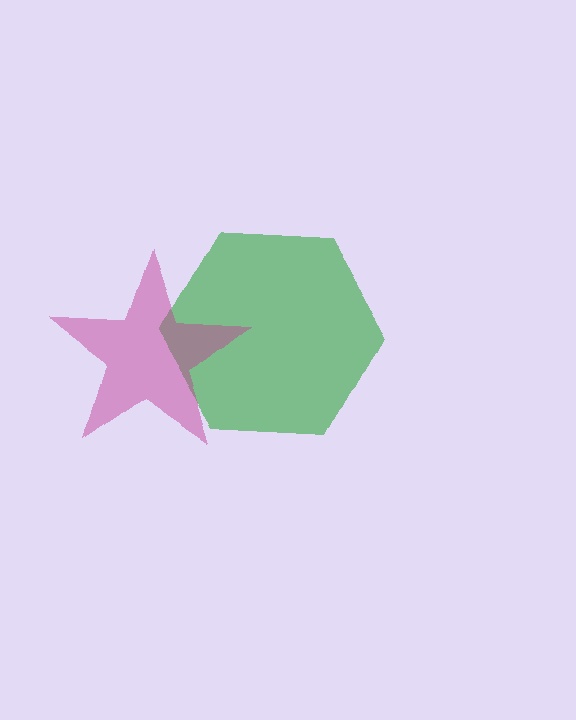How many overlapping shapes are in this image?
There are 2 overlapping shapes in the image.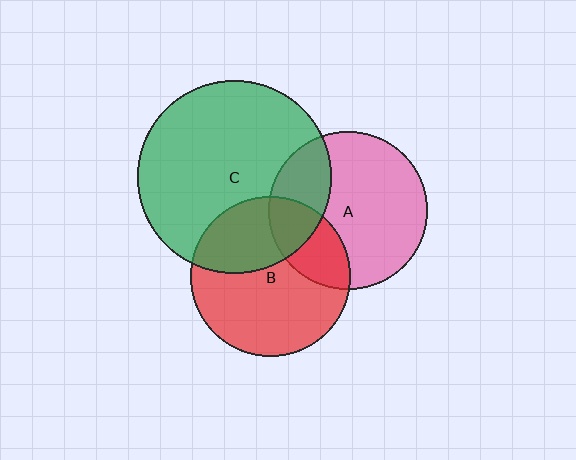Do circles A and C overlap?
Yes.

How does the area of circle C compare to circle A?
Approximately 1.5 times.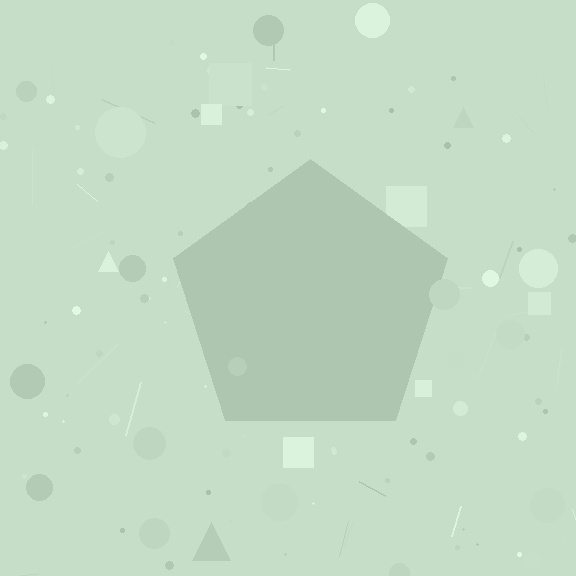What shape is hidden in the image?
A pentagon is hidden in the image.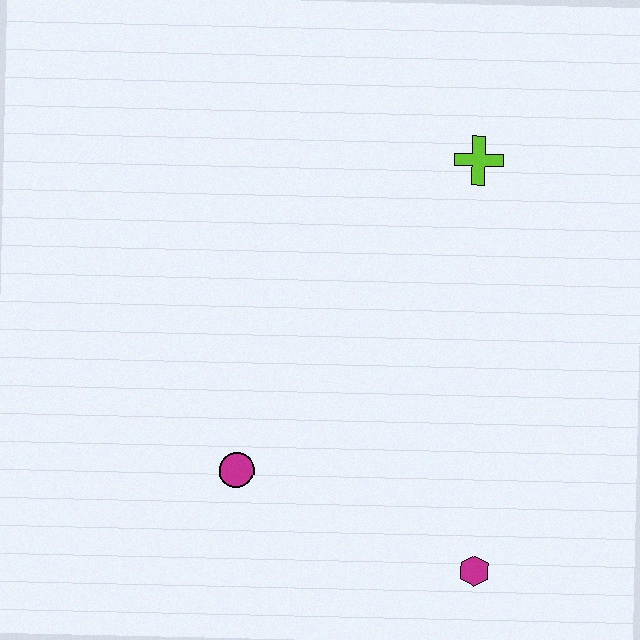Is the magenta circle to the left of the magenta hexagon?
Yes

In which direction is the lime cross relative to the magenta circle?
The lime cross is above the magenta circle.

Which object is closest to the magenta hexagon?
The magenta circle is closest to the magenta hexagon.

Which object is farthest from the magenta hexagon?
The lime cross is farthest from the magenta hexagon.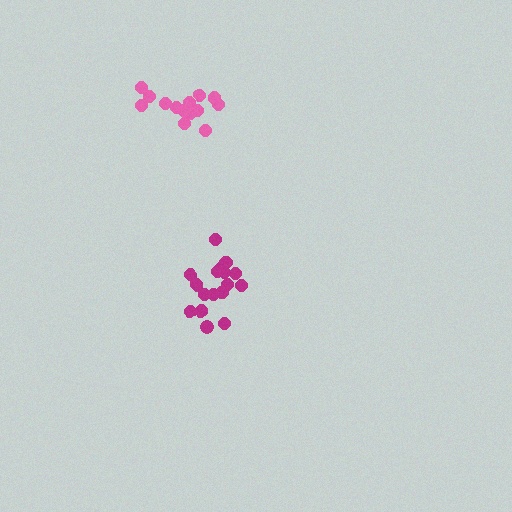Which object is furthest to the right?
The magenta cluster is rightmost.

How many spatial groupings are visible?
There are 2 spatial groupings.